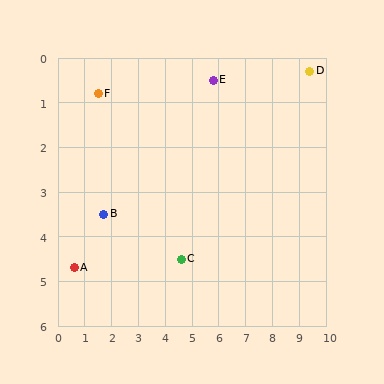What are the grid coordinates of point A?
Point A is at approximately (0.6, 4.7).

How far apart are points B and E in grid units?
Points B and E are about 5.1 grid units apart.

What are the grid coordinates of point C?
Point C is at approximately (4.6, 4.5).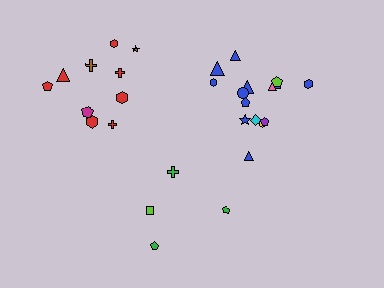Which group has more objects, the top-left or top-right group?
The top-right group.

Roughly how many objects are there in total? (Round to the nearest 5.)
Roughly 30 objects in total.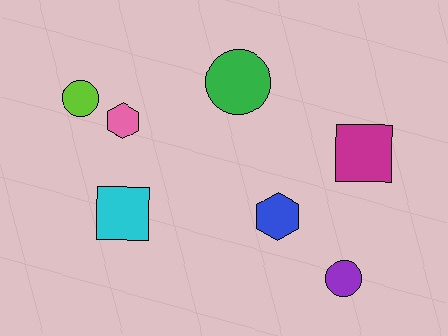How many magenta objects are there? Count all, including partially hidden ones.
There is 1 magenta object.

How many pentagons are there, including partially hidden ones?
There are no pentagons.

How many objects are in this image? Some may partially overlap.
There are 7 objects.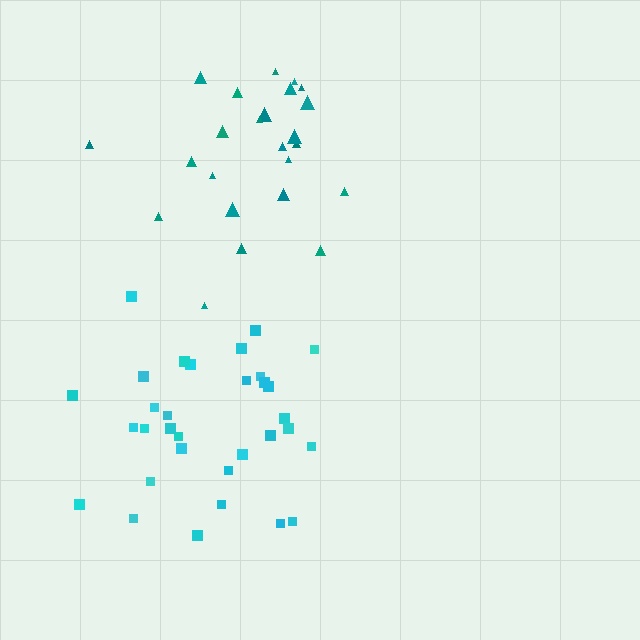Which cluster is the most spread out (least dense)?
Teal.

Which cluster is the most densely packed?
Cyan.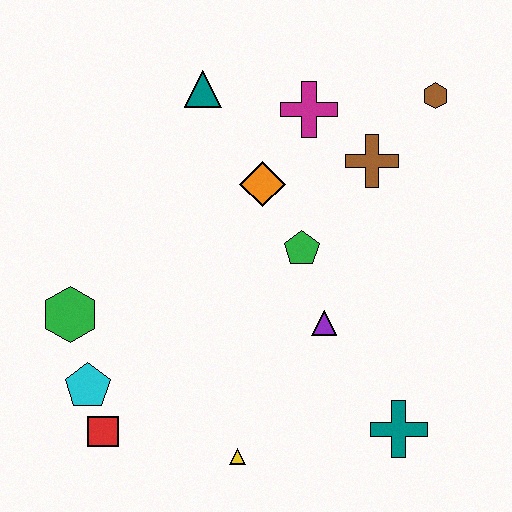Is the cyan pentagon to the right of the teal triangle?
No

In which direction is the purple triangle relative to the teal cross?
The purple triangle is above the teal cross.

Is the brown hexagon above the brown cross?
Yes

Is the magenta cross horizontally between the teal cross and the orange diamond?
Yes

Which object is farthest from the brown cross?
The red square is farthest from the brown cross.